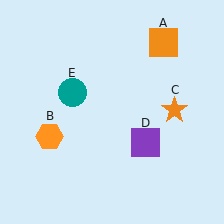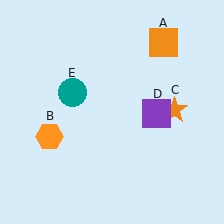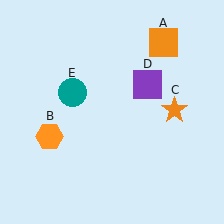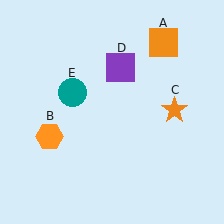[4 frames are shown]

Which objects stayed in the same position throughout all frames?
Orange square (object A) and orange hexagon (object B) and orange star (object C) and teal circle (object E) remained stationary.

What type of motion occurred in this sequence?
The purple square (object D) rotated counterclockwise around the center of the scene.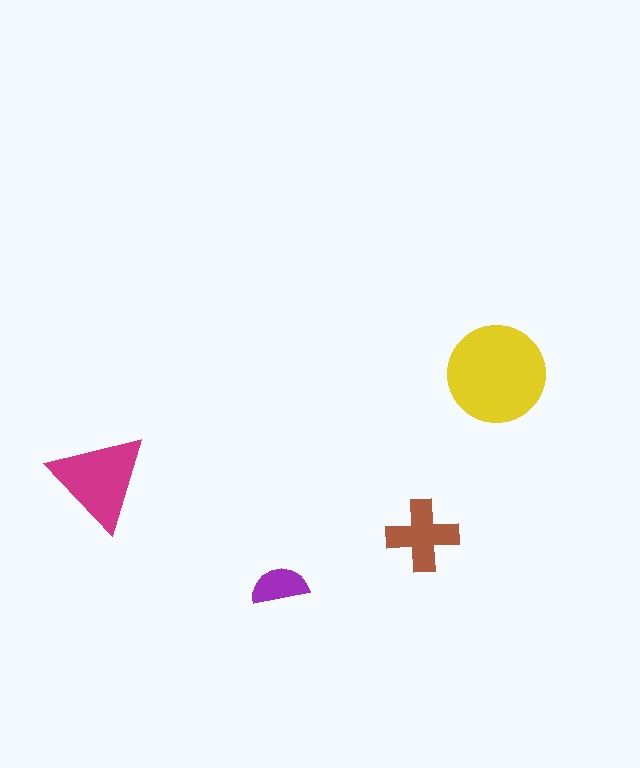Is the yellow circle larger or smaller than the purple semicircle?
Larger.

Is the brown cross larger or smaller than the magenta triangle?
Smaller.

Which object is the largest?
The yellow circle.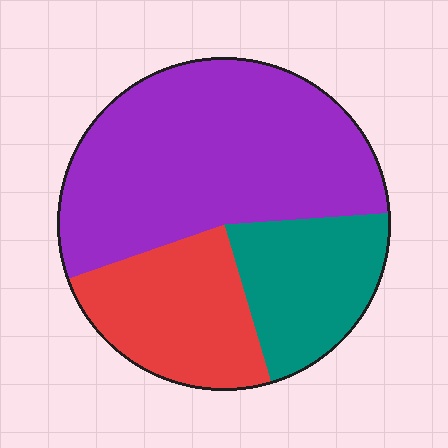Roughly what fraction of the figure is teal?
Teal takes up less than a quarter of the figure.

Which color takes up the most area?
Purple, at roughly 55%.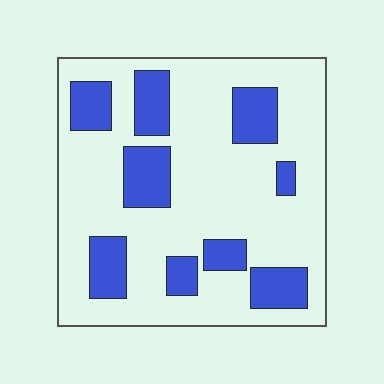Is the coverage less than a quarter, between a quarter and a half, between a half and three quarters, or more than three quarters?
Between a quarter and a half.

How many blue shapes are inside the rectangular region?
9.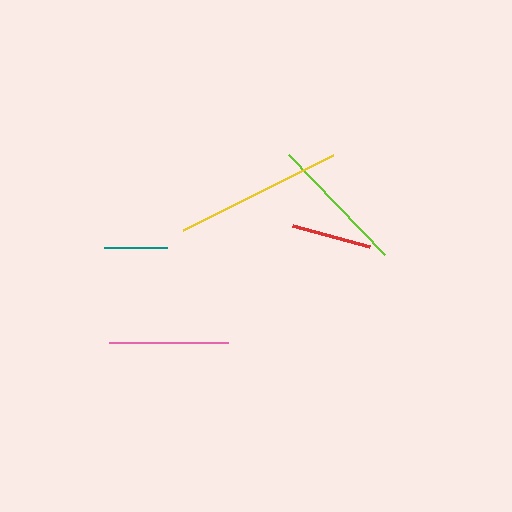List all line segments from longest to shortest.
From longest to shortest: yellow, lime, pink, red, teal.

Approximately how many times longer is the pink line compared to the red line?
The pink line is approximately 1.5 times the length of the red line.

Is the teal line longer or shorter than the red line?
The red line is longer than the teal line.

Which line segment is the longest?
The yellow line is the longest at approximately 167 pixels.